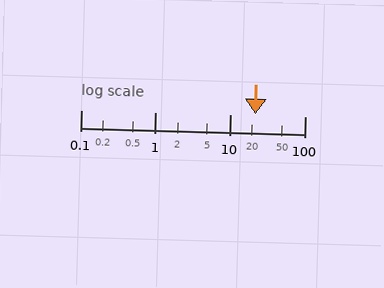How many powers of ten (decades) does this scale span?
The scale spans 3 decades, from 0.1 to 100.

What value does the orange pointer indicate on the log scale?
The pointer indicates approximately 22.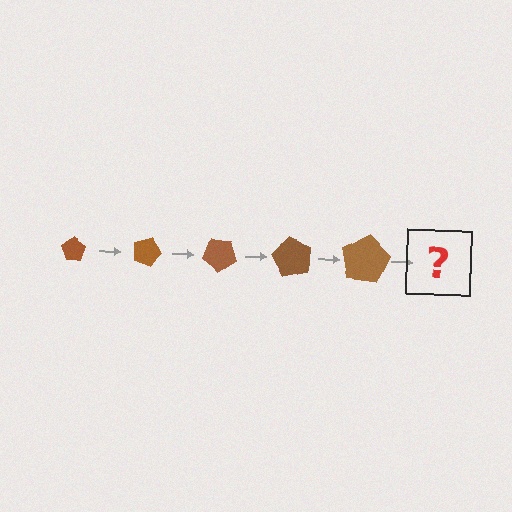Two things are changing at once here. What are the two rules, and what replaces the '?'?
The two rules are that the pentagon grows larger each step and it rotates 20 degrees each step. The '?' should be a pentagon, larger than the previous one and rotated 100 degrees from the start.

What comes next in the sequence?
The next element should be a pentagon, larger than the previous one and rotated 100 degrees from the start.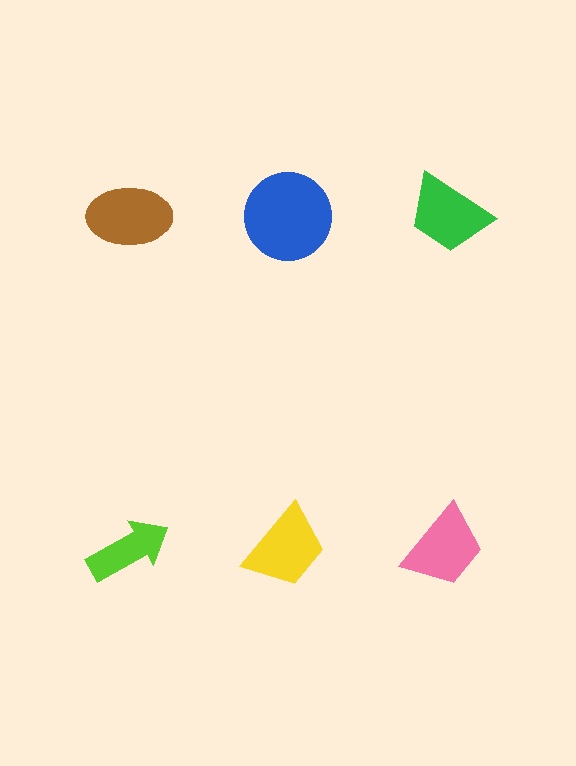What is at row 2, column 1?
A lime arrow.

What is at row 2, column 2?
A yellow trapezoid.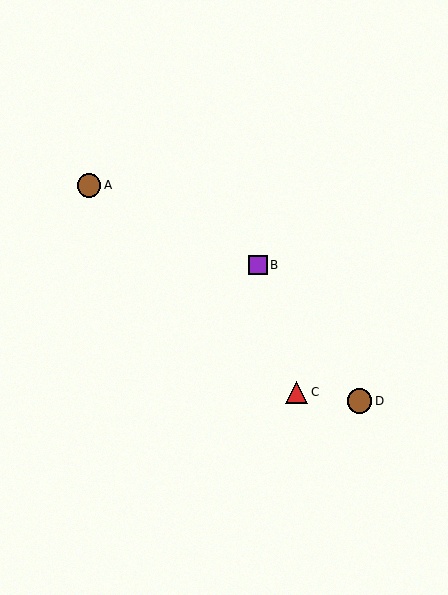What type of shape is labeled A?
Shape A is a brown circle.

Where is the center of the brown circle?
The center of the brown circle is at (359, 401).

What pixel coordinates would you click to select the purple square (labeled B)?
Click at (258, 265) to select the purple square B.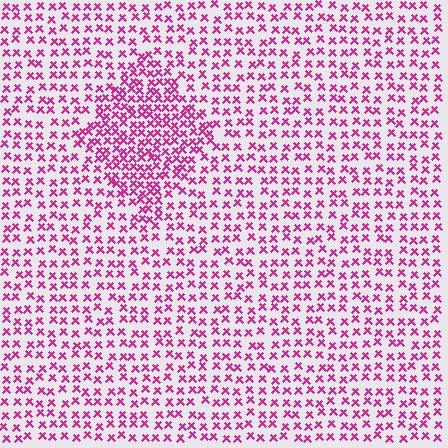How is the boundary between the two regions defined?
The boundary is defined by a change in element density (approximately 1.9x ratio). All elements are the same color, size, and shape.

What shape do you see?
I see a diamond.